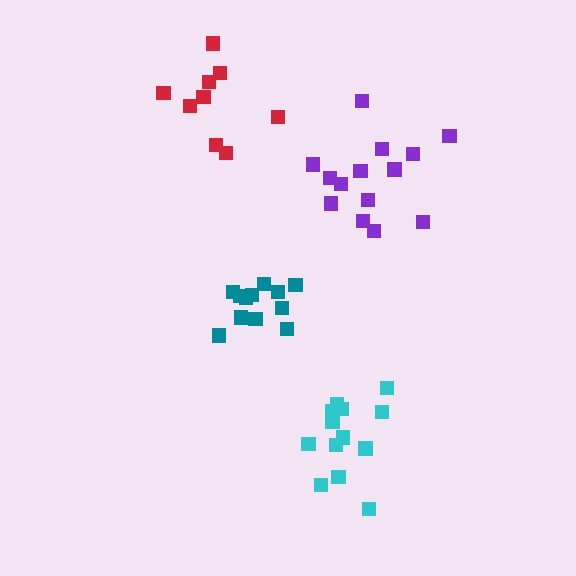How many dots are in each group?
Group 1: 12 dots, Group 2: 9 dots, Group 3: 14 dots, Group 4: 13 dots (48 total).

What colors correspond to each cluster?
The clusters are colored: teal, red, purple, cyan.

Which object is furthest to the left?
The red cluster is leftmost.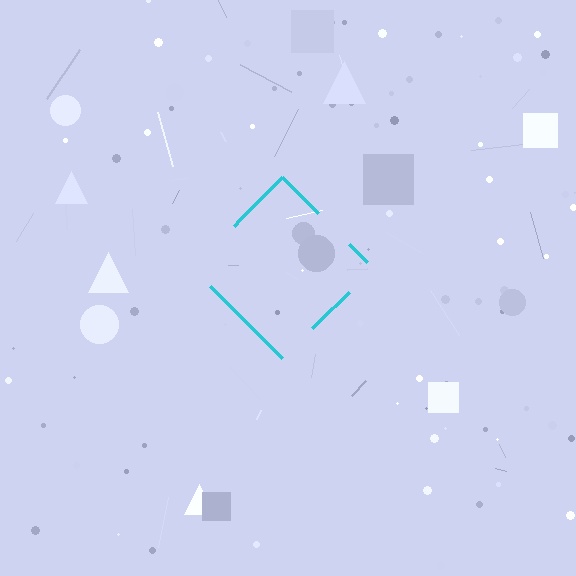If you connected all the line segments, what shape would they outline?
They would outline a diamond.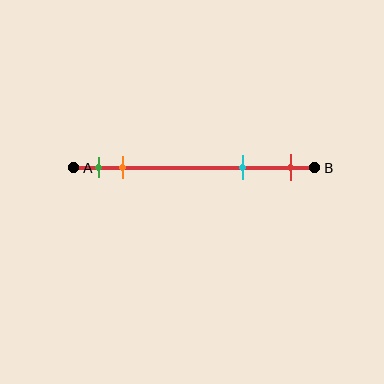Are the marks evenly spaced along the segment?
No, the marks are not evenly spaced.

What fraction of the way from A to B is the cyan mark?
The cyan mark is approximately 70% (0.7) of the way from A to B.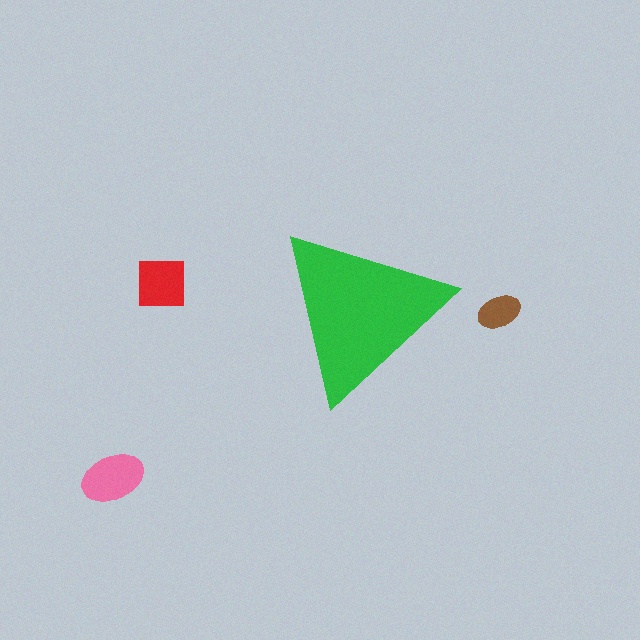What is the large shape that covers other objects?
A green triangle.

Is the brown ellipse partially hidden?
No, the brown ellipse is fully visible.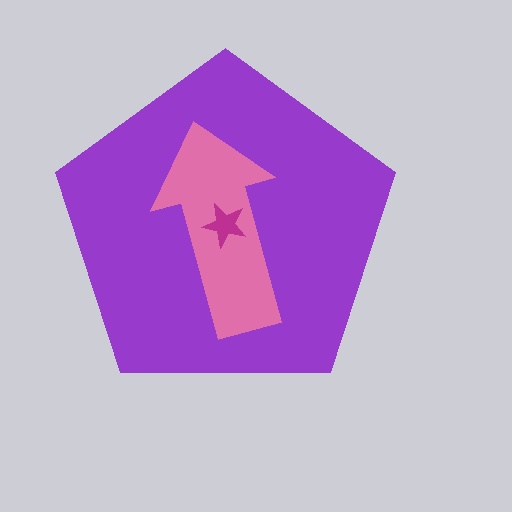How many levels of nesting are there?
3.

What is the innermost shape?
The magenta star.